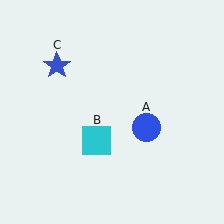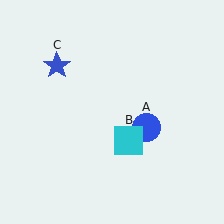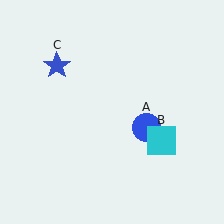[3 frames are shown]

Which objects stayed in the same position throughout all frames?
Blue circle (object A) and blue star (object C) remained stationary.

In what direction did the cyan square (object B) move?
The cyan square (object B) moved right.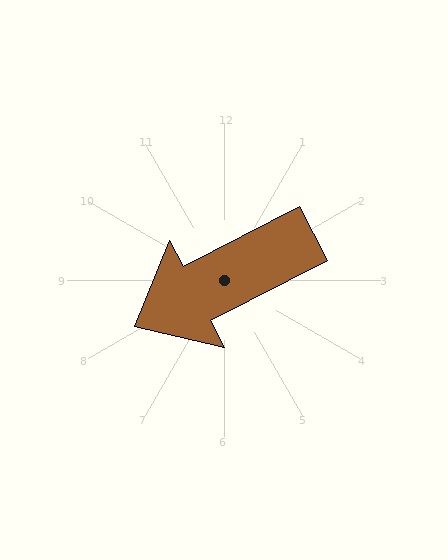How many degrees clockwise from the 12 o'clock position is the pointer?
Approximately 243 degrees.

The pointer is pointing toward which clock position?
Roughly 8 o'clock.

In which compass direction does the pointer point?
Southwest.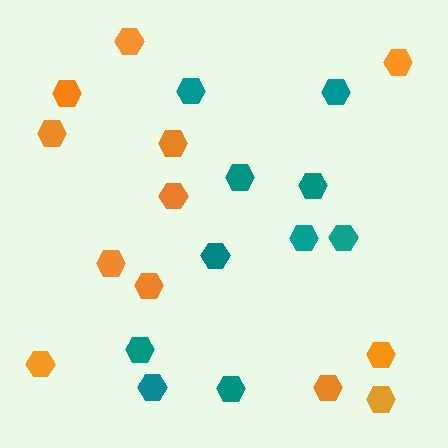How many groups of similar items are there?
There are 2 groups: one group of teal hexagons (10) and one group of orange hexagons (12).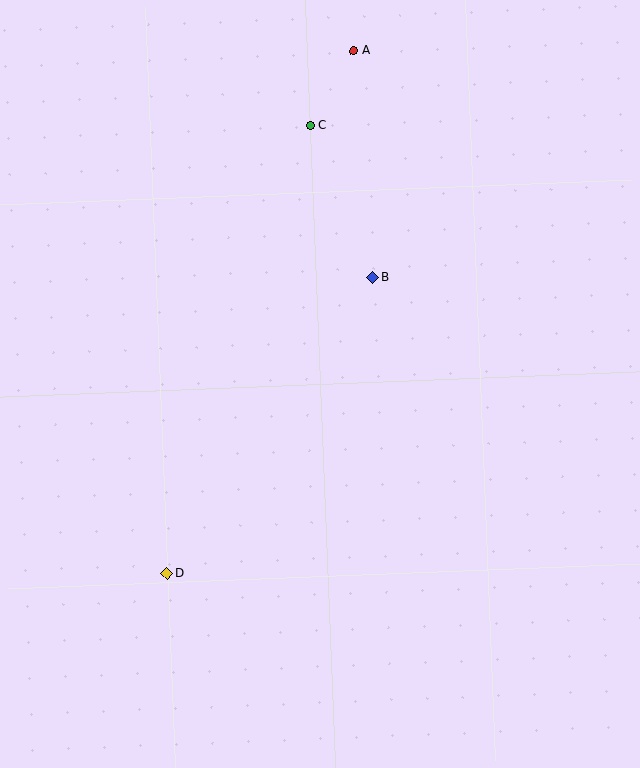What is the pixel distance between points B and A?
The distance between B and A is 227 pixels.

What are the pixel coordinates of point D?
Point D is at (167, 573).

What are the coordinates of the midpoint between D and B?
The midpoint between D and B is at (270, 425).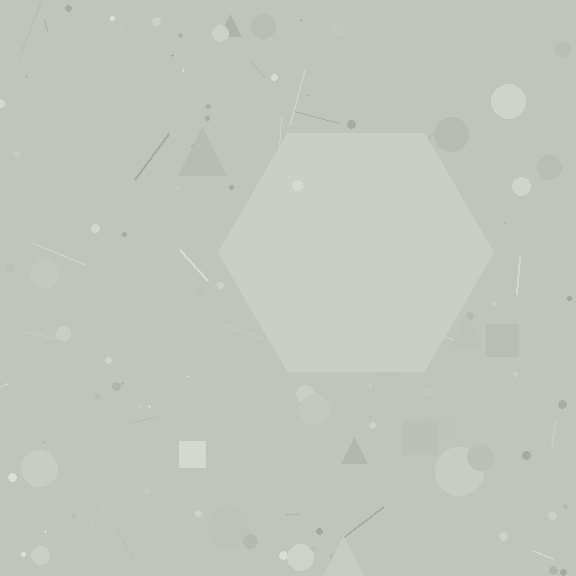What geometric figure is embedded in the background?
A hexagon is embedded in the background.